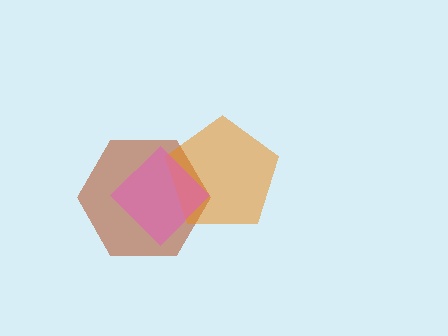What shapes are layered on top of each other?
The layered shapes are: a brown hexagon, an orange pentagon, a pink diamond.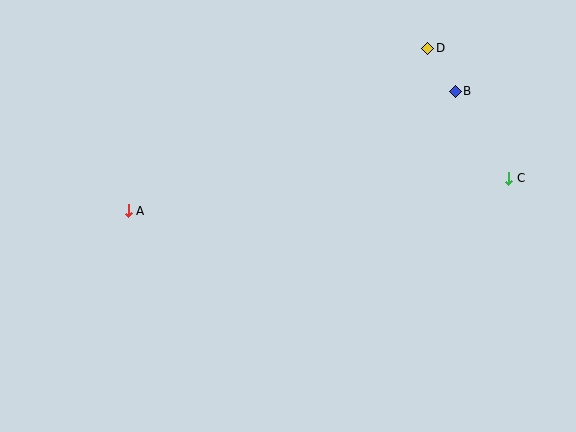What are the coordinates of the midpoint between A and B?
The midpoint between A and B is at (292, 151).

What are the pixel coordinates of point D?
Point D is at (428, 48).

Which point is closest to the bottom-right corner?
Point C is closest to the bottom-right corner.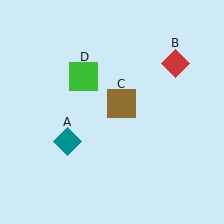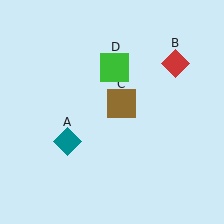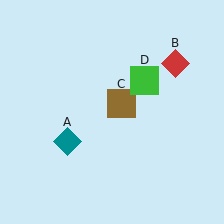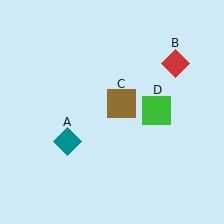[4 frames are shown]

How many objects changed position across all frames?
1 object changed position: green square (object D).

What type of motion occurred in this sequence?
The green square (object D) rotated clockwise around the center of the scene.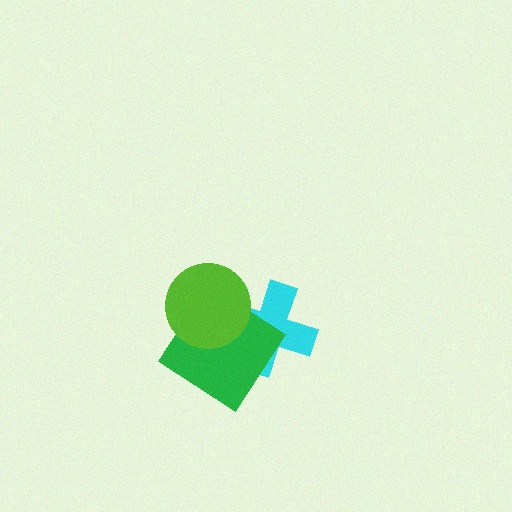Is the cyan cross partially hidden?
Yes, it is partially covered by another shape.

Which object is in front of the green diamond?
The lime circle is in front of the green diamond.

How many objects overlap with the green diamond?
2 objects overlap with the green diamond.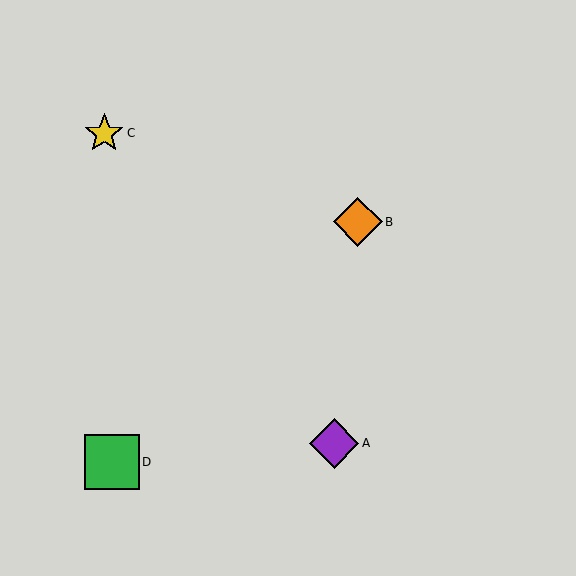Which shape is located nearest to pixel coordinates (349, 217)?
The orange diamond (labeled B) at (358, 222) is nearest to that location.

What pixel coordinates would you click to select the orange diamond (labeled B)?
Click at (358, 222) to select the orange diamond B.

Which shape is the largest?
The green square (labeled D) is the largest.